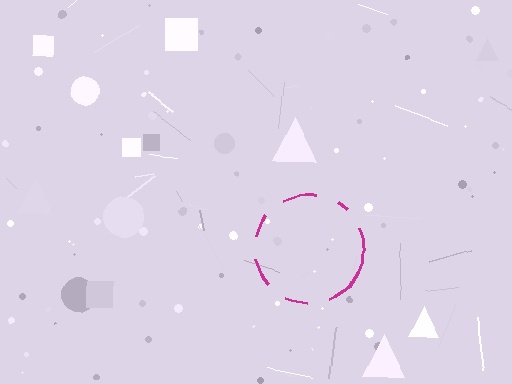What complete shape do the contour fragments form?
The contour fragments form a circle.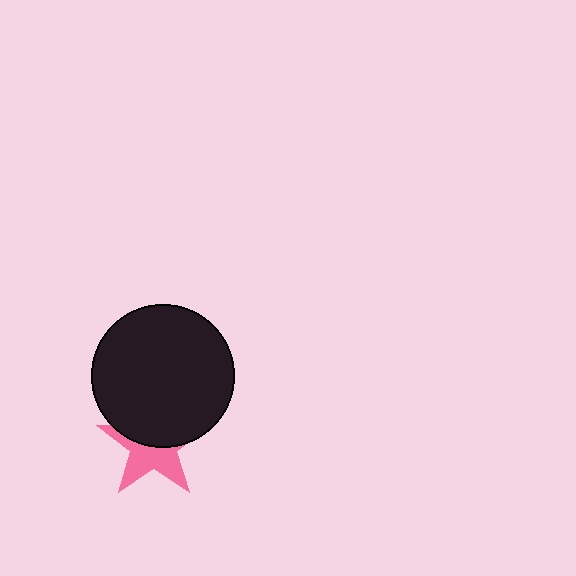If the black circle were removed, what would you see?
You would see the complete pink star.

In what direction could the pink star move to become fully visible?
The pink star could move down. That would shift it out from behind the black circle entirely.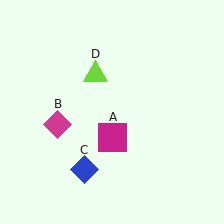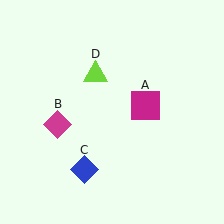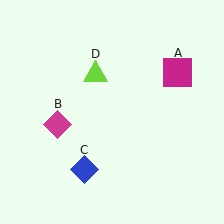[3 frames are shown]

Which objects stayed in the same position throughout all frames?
Magenta diamond (object B) and blue diamond (object C) and lime triangle (object D) remained stationary.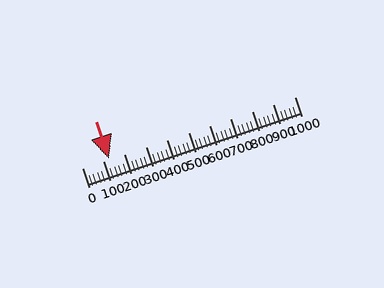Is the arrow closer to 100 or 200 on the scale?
The arrow is closer to 100.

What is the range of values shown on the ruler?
The ruler shows values from 0 to 1000.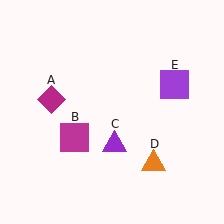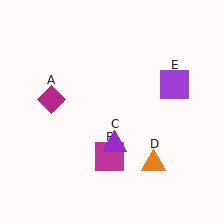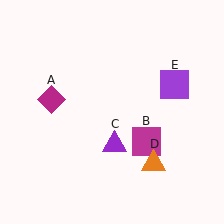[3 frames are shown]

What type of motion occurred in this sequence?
The magenta square (object B) rotated counterclockwise around the center of the scene.